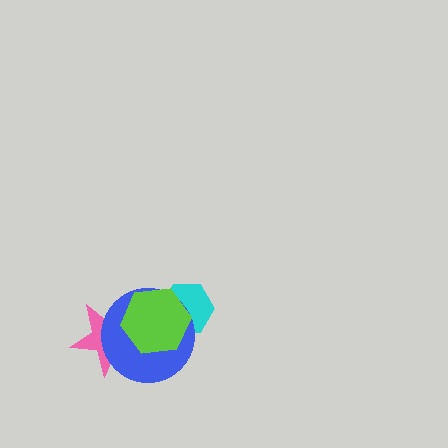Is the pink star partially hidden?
Yes, it is partially covered by another shape.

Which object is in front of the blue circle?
The lime hexagon is in front of the blue circle.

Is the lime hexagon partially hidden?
No, no other shape covers it.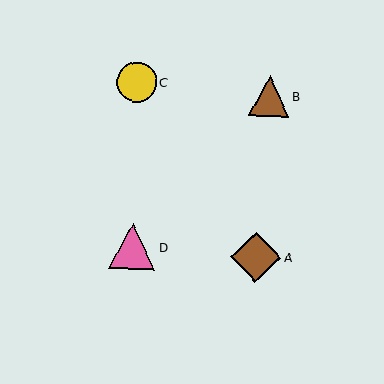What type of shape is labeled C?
Shape C is a yellow circle.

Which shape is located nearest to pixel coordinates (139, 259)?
The pink triangle (labeled D) at (133, 246) is nearest to that location.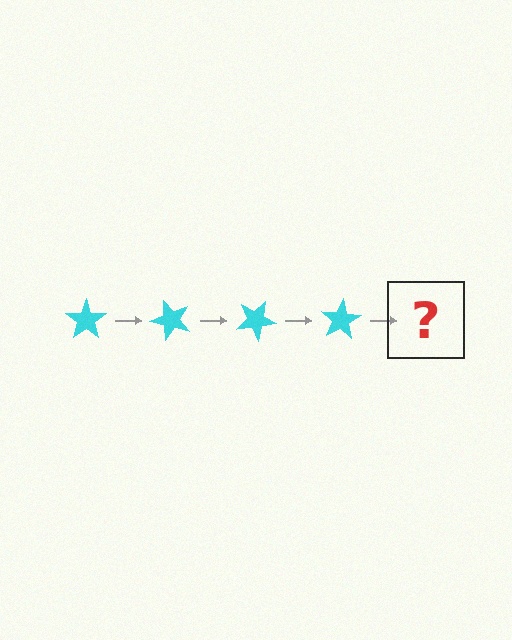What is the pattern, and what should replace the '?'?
The pattern is that the star rotates 50 degrees each step. The '?' should be a cyan star rotated 200 degrees.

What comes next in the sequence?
The next element should be a cyan star rotated 200 degrees.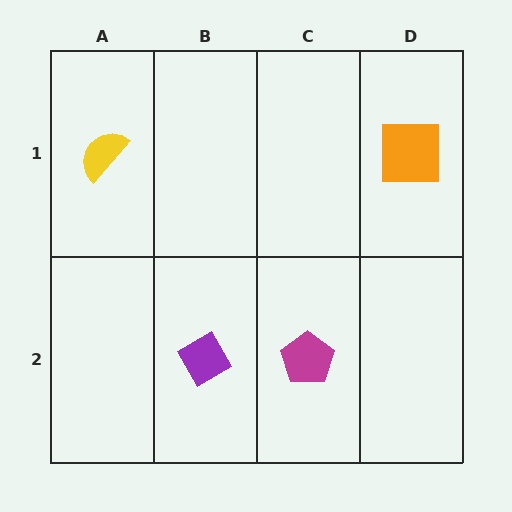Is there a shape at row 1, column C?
No, that cell is empty.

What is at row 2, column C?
A magenta pentagon.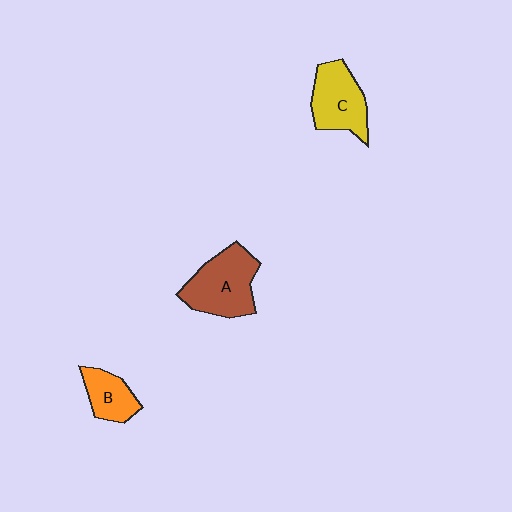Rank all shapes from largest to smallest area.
From largest to smallest: A (brown), C (yellow), B (orange).